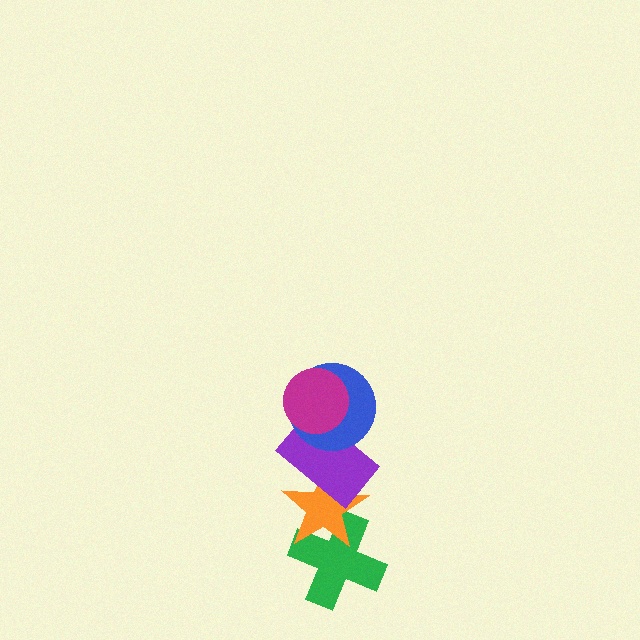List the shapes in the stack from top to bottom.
From top to bottom: the magenta circle, the blue circle, the purple rectangle, the orange star, the green cross.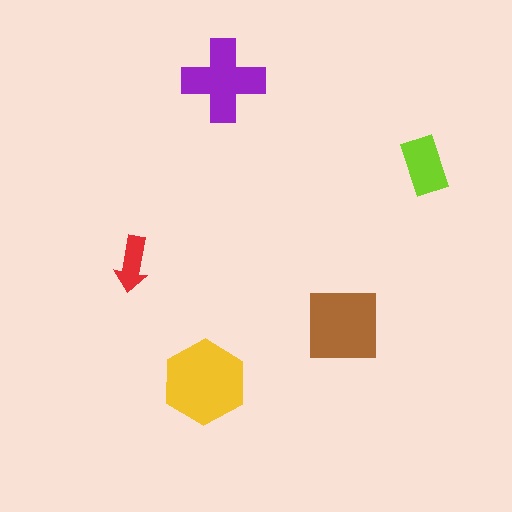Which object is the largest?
The yellow hexagon.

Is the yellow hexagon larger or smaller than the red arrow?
Larger.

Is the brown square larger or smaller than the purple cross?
Larger.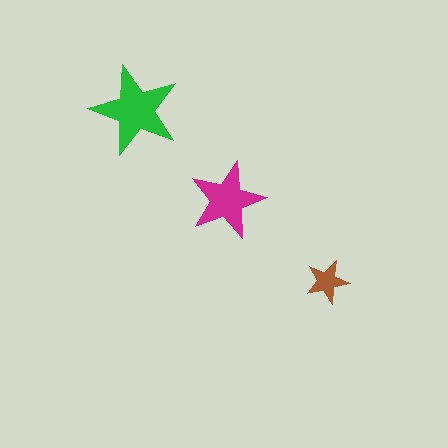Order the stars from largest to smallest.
the green one, the magenta one, the brown one.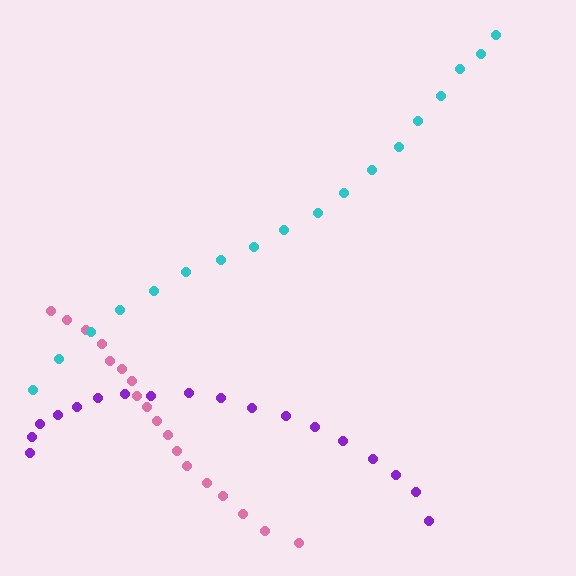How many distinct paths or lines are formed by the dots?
There are 3 distinct paths.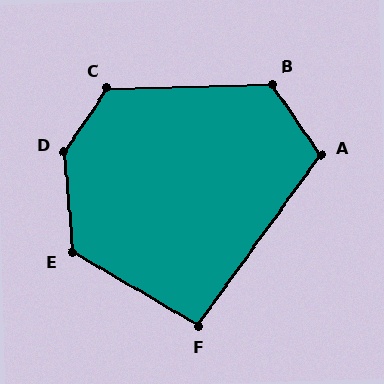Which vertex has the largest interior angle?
D, at approximately 141 degrees.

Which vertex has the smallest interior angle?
F, at approximately 95 degrees.